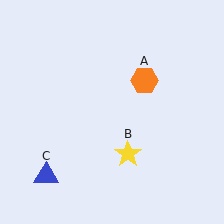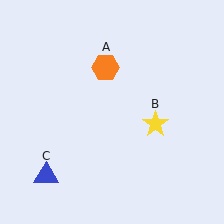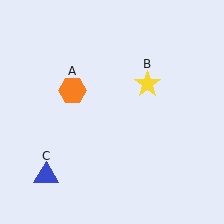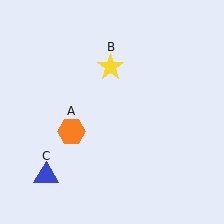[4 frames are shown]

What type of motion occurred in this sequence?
The orange hexagon (object A), yellow star (object B) rotated counterclockwise around the center of the scene.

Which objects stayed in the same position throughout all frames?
Blue triangle (object C) remained stationary.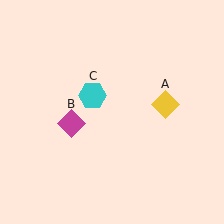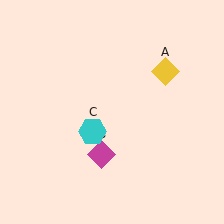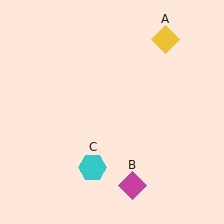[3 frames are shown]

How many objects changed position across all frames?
3 objects changed position: yellow diamond (object A), magenta diamond (object B), cyan hexagon (object C).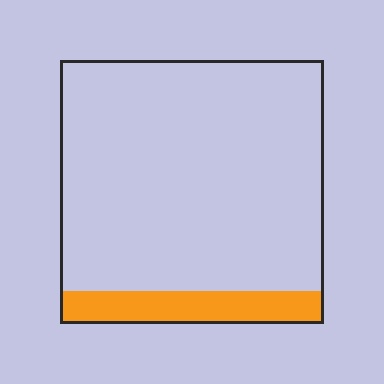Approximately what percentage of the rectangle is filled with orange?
Approximately 10%.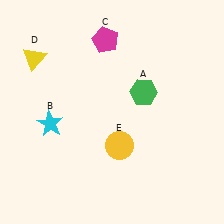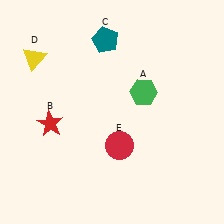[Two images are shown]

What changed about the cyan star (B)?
In Image 1, B is cyan. In Image 2, it changed to red.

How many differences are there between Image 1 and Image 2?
There are 3 differences between the two images.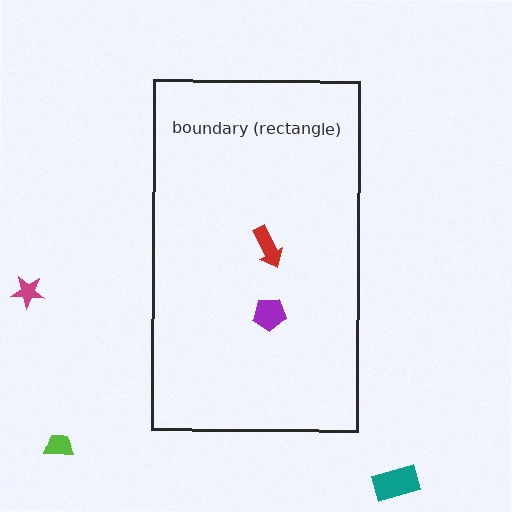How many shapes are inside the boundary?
2 inside, 3 outside.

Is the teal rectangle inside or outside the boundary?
Outside.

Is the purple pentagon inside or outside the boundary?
Inside.